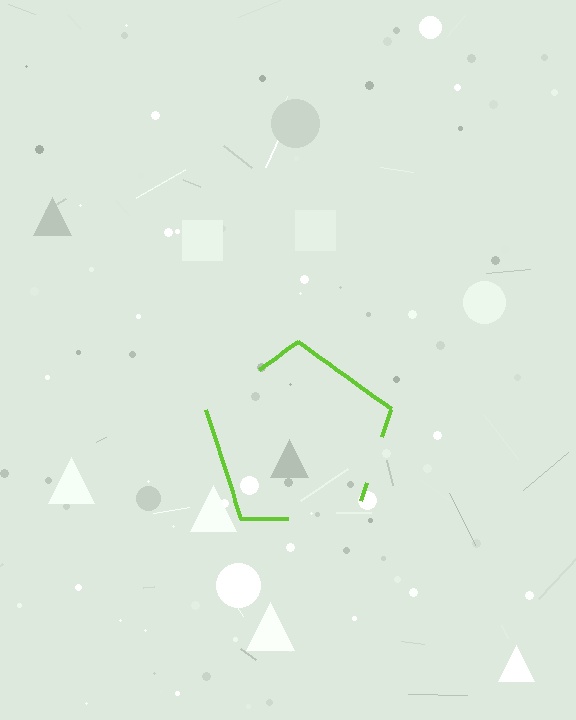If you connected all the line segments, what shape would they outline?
They would outline a pentagon.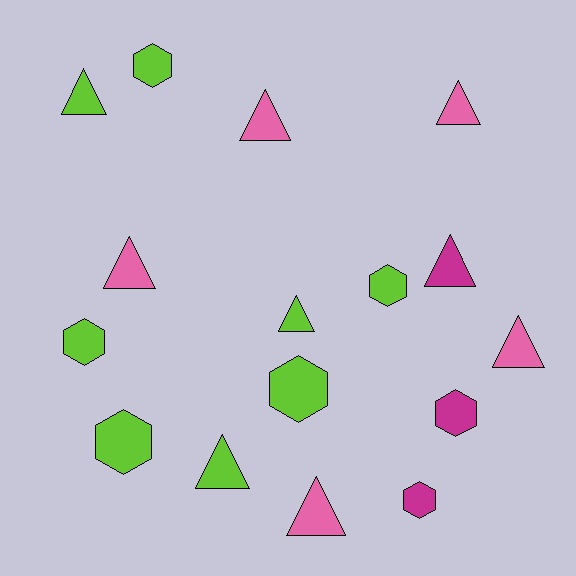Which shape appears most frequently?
Triangle, with 9 objects.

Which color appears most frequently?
Lime, with 8 objects.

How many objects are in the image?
There are 16 objects.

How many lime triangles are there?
There are 3 lime triangles.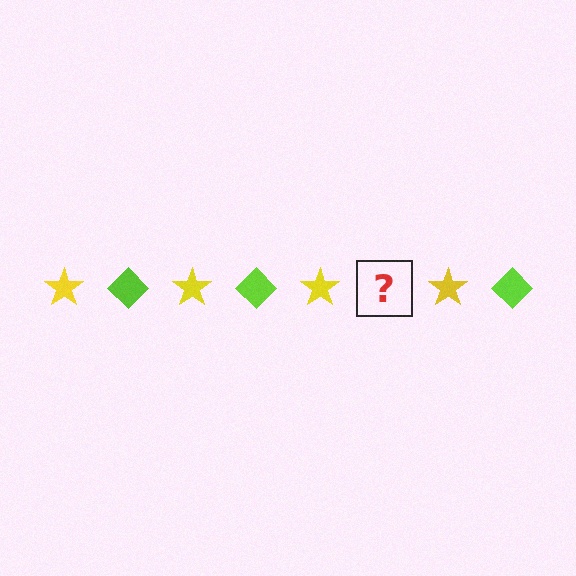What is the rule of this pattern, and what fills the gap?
The rule is that the pattern alternates between yellow star and lime diamond. The gap should be filled with a lime diamond.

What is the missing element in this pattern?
The missing element is a lime diamond.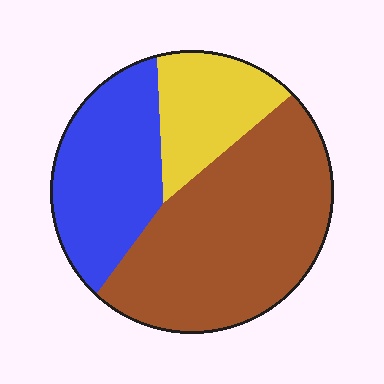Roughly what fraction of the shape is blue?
Blue takes up between a quarter and a half of the shape.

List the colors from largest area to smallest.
From largest to smallest: brown, blue, yellow.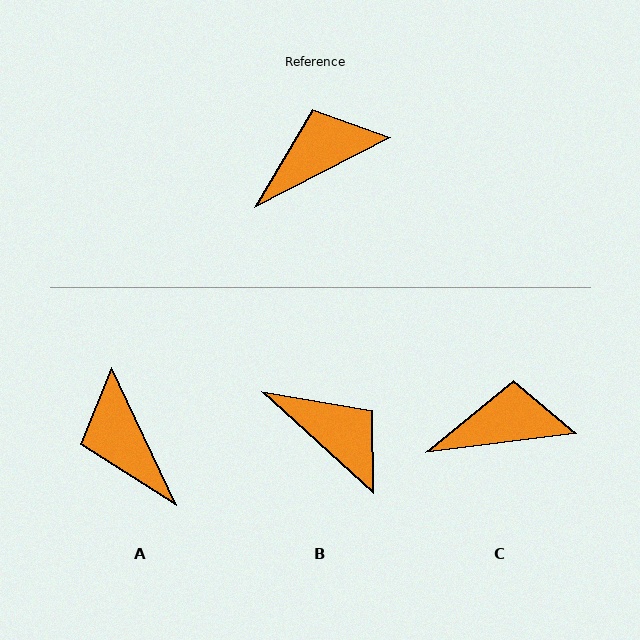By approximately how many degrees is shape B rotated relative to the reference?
Approximately 70 degrees clockwise.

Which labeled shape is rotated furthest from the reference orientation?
A, about 88 degrees away.